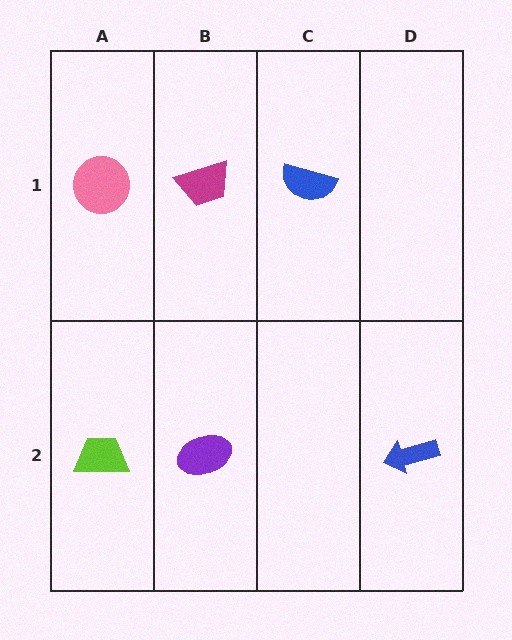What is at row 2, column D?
A blue arrow.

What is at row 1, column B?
A magenta trapezoid.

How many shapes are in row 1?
3 shapes.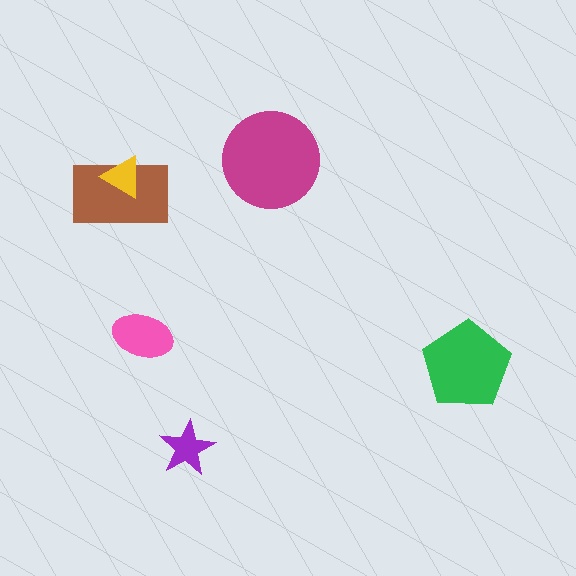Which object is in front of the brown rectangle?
The yellow triangle is in front of the brown rectangle.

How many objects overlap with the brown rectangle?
1 object overlaps with the brown rectangle.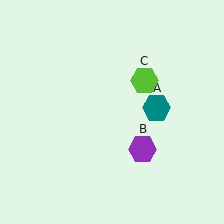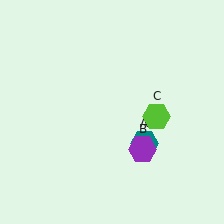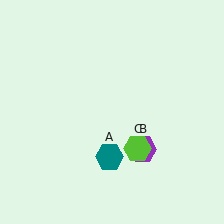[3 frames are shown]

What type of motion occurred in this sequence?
The teal hexagon (object A), lime hexagon (object C) rotated clockwise around the center of the scene.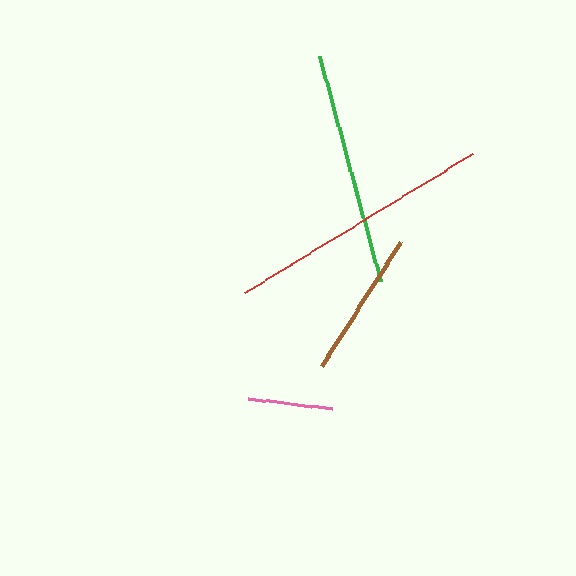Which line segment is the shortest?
The pink line is the shortest at approximately 83 pixels.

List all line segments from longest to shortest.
From longest to shortest: red, green, brown, pink.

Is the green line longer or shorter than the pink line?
The green line is longer than the pink line.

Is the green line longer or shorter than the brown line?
The green line is longer than the brown line.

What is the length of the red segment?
The red segment is approximately 267 pixels long.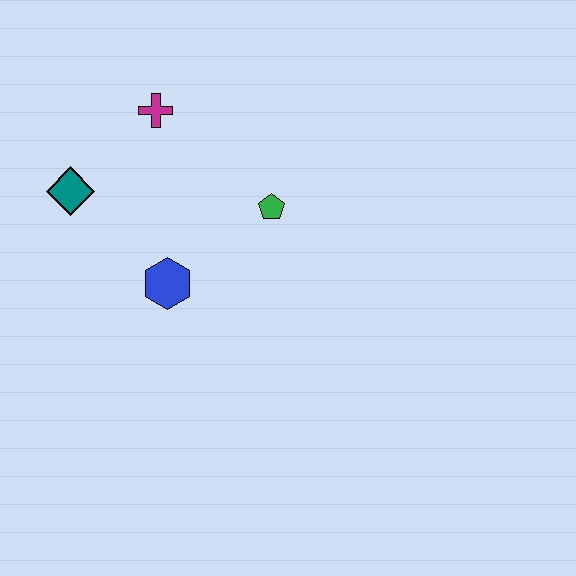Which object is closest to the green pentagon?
The blue hexagon is closest to the green pentagon.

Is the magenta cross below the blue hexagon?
No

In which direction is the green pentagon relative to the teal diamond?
The green pentagon is to the right of the teal diamond.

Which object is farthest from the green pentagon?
The teal diamond is farthest from the green pentagon.